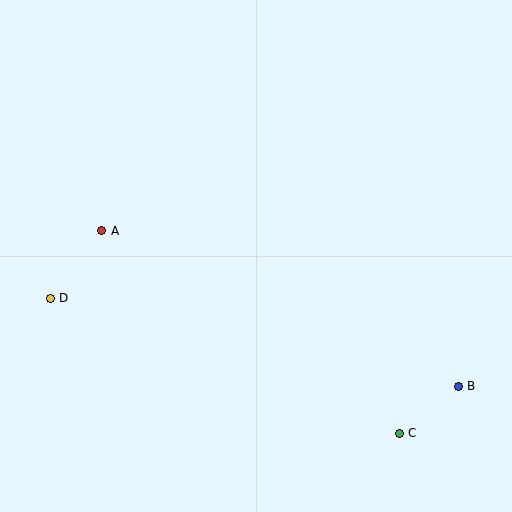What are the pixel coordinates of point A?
Point A is at (101, 231).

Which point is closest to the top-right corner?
Point B is closest to the top-right corner.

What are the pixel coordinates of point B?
Point B is at (458, 386).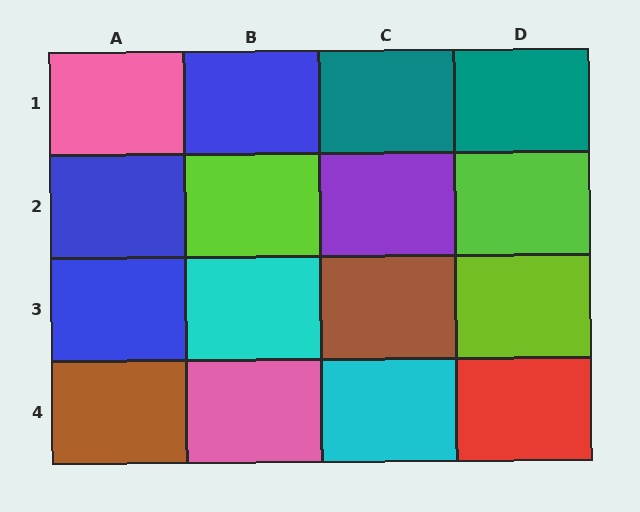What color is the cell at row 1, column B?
Blue.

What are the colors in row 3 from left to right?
Blue, cyan, brown, lime.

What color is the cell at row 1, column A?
Pink.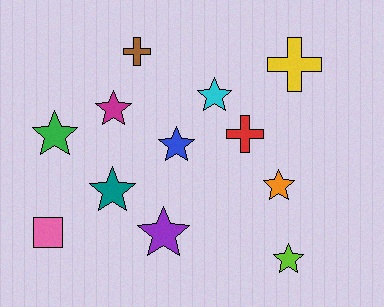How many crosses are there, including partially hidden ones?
There are 3 crosses.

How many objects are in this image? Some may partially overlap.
There are 12 objects.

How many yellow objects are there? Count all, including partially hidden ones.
There is 1 yellow object.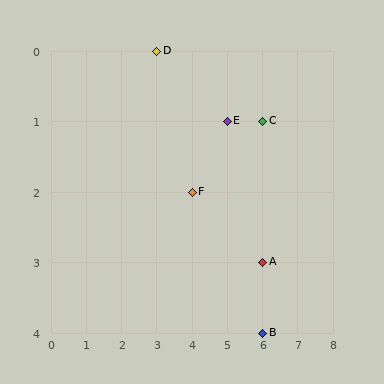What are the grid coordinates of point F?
Point F is at grid coordinates (4, 2).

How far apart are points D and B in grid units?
Points D and B are 3 columns and 4 rows apart (about 5.0 grid units diagonally).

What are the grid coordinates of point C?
Point C is at grid coordinates (6, 1).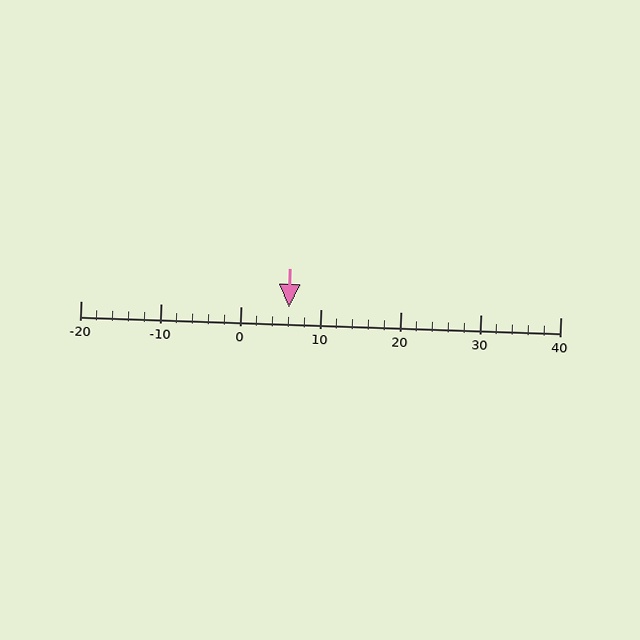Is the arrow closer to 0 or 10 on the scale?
The arrow is closer to 10.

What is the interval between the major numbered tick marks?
The major tick marks are spaced 10 units apart.